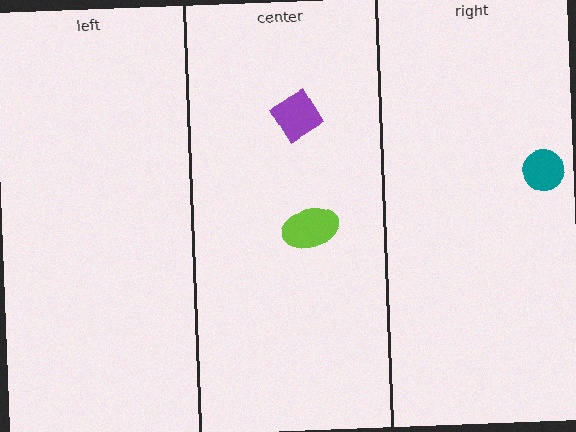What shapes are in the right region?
The teal circle.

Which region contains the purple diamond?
The center region.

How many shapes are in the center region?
2.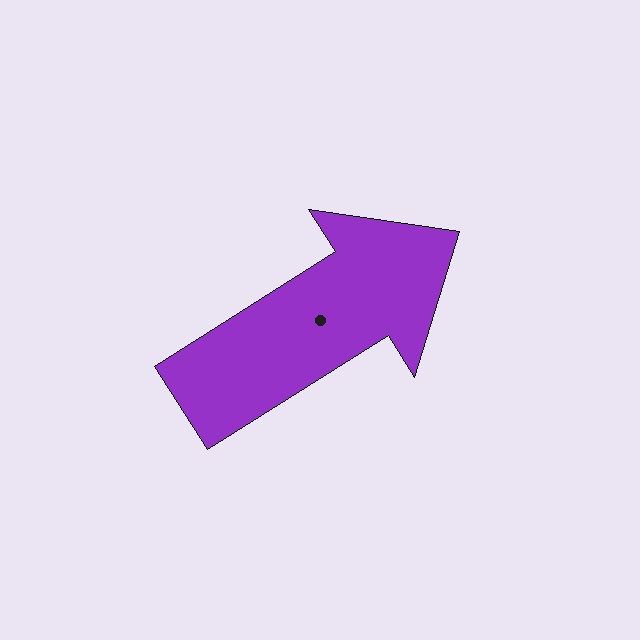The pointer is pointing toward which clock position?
Roughly 2 o'clock.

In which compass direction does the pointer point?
Northeast.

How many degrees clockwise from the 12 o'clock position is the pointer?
Approximately 58 degrees.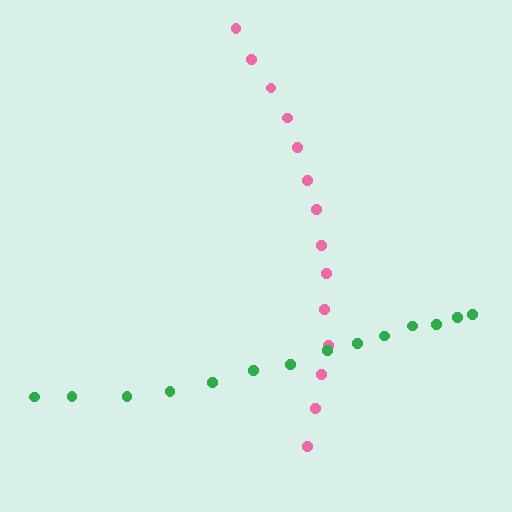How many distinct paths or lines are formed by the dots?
There are 2 distinct paths.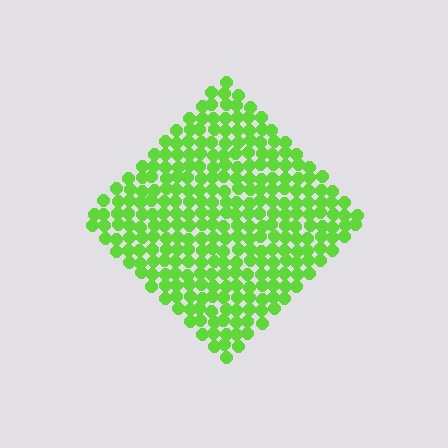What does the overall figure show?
The overall figure shows a diamond.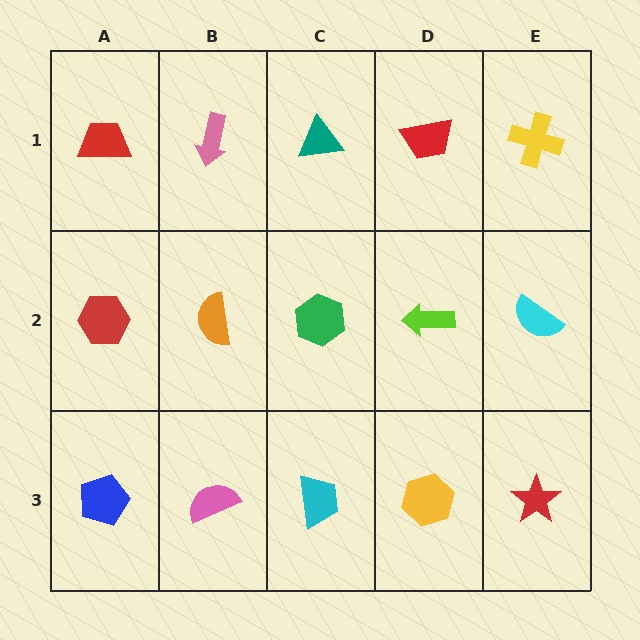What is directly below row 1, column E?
A cyan semicircle.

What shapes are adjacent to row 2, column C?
A teal triangle (row 1, column C), a cyan trapezoid (row 3, column C), an orange semicircle (row 2, column B), a lime arrow (row 2, column D).